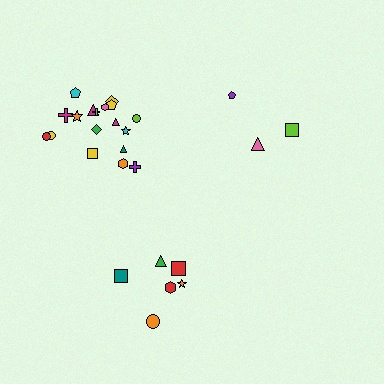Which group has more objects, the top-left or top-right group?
The top-left group.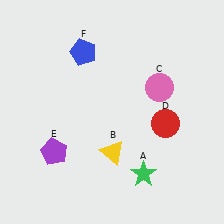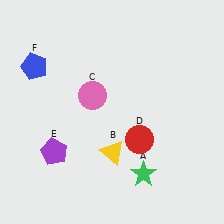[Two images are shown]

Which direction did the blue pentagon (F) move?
The blue pentagon (F) moved left.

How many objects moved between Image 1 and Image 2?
3 objects moved between the two images.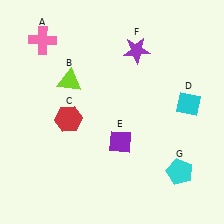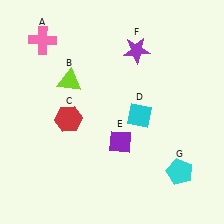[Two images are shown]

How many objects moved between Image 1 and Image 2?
1 object moved between the two images.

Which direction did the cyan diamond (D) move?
The cyan diamond (D) moved left.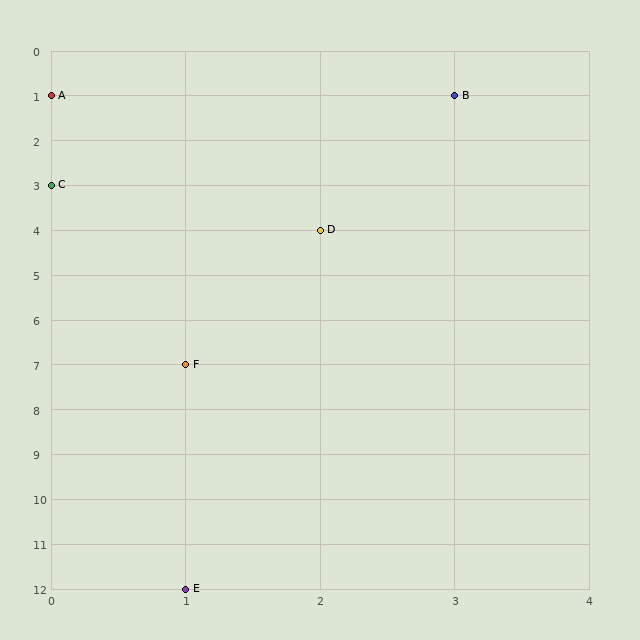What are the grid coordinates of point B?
Point B is at grid coordinates (3, 1).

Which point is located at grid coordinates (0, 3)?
Point C is at (0, 3).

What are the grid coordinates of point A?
Point A is at grid coordinates (0, 1).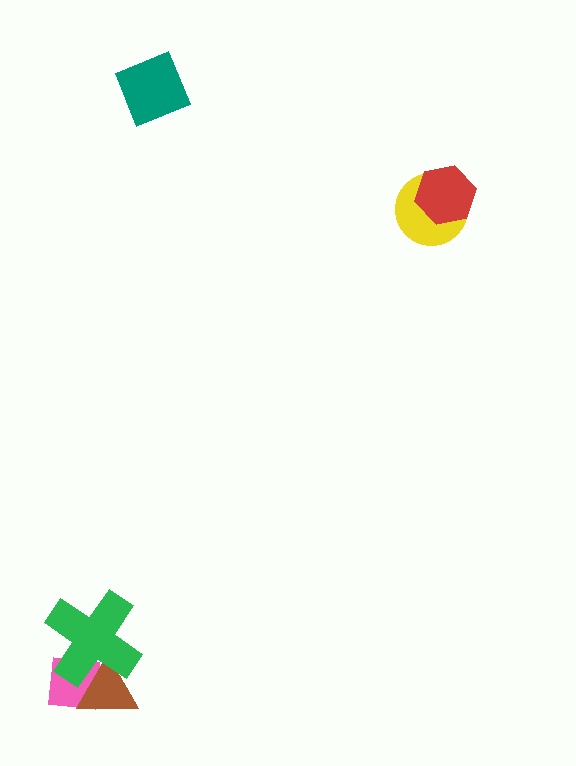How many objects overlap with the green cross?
2 objects overlap with the green cross.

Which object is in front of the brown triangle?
The green cross is in front of the brown triangle.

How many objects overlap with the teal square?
0 objects overlap with the teal square.